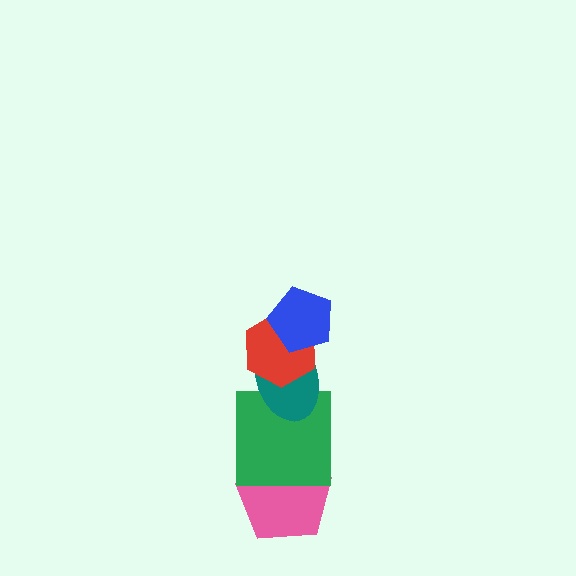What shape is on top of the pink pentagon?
The green square is on top of the pink pentagon.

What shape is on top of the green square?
The teal ellipse is on top of the green square.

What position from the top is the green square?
The green square is 4th from the top.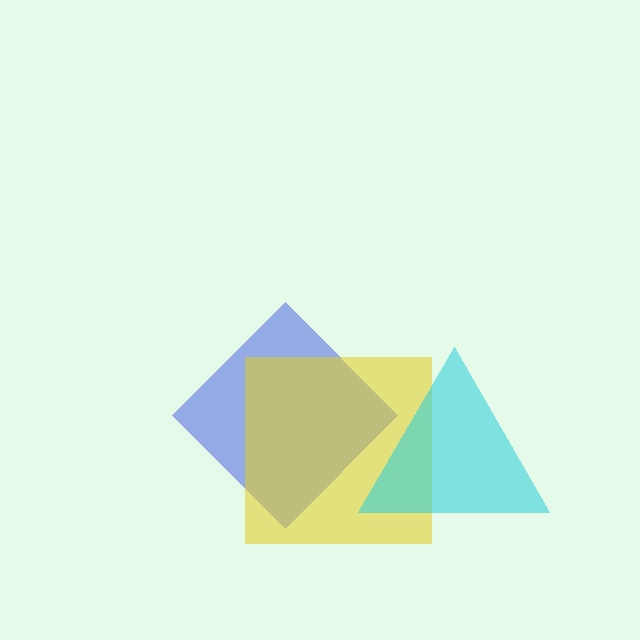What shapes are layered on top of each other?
The layered shapes are: a blue diamond, a yellow square, a cyan triangle.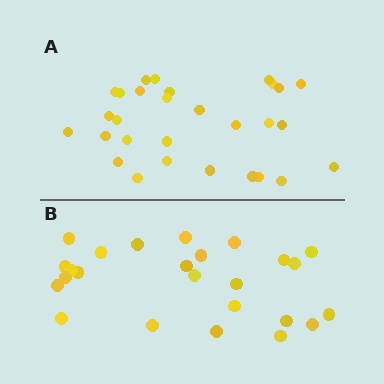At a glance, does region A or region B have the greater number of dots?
Region A (the top region) has more dots.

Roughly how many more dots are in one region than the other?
Region A has about 4 more dots than region B.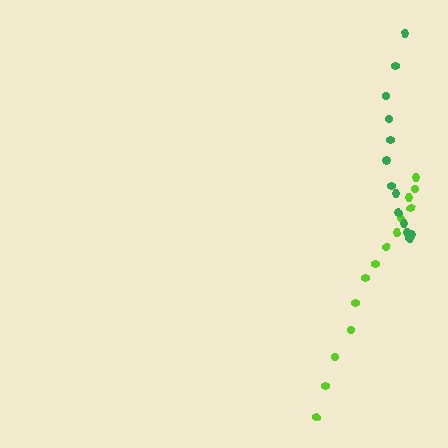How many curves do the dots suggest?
There are 2 distinct paths.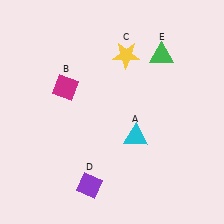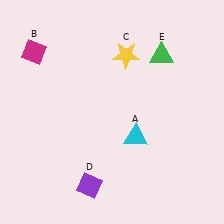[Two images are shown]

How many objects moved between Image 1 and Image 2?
1 object moved between the two images.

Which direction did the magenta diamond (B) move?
The magenta diamond (B) moved up.